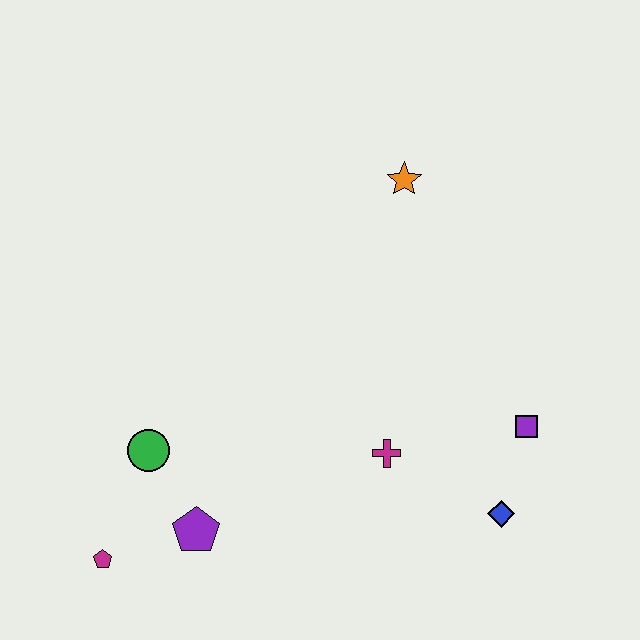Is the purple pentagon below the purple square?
Yes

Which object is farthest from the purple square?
The magenta pentagon is farthest from the purple square.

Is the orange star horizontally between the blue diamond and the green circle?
Yes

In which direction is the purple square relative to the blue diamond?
The purple square is above the blue diamond.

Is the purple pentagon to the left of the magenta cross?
Yes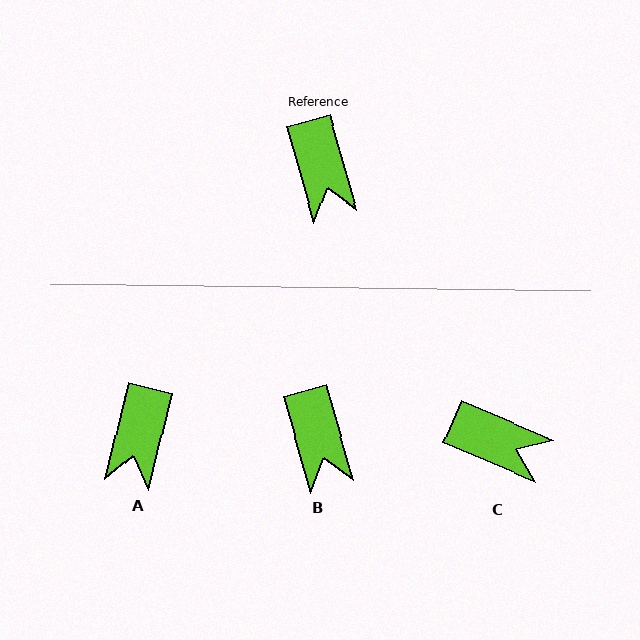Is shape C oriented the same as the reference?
No, it is off by about 51 degrees.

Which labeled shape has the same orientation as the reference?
B.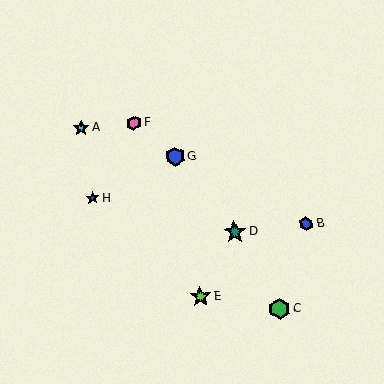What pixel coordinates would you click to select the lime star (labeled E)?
Click at (200, 296) to select the lime star E.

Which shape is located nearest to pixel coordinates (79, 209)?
The blue star (labeled H) at (93, 198) is nearest to that location.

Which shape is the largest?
The teal star (labeled D) is the largest.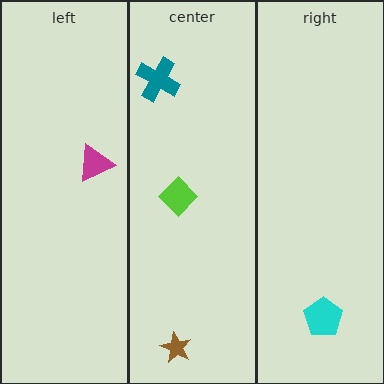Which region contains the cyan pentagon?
The right region.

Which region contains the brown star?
The center region.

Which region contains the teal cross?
The center region.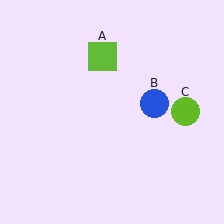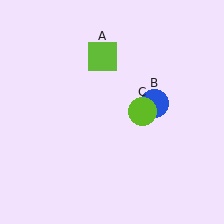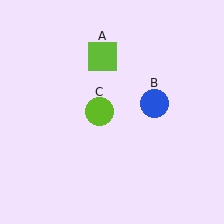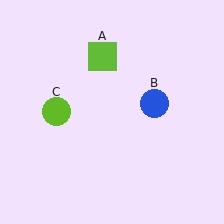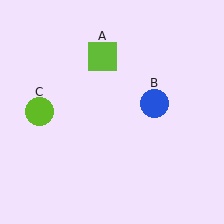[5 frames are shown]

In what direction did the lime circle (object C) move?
The lime circle (object C) moved left.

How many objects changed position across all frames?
1 object changed position: lime circle (object C).